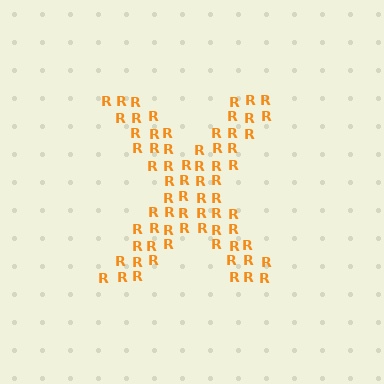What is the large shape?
The large shape is the letter X.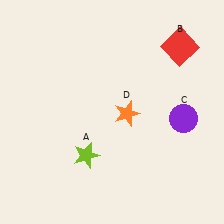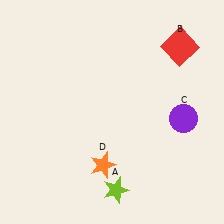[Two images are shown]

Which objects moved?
The objects that moved are: the lime star (A), the orange star (D).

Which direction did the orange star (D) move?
The orange star (D) moved down.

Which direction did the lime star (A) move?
The lime star (A) moved down.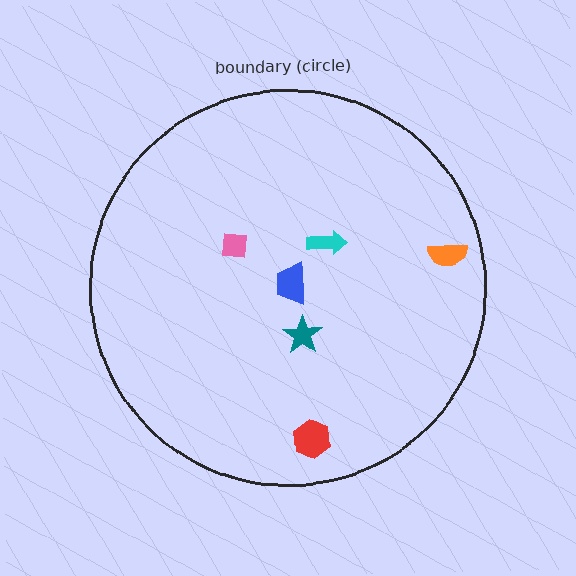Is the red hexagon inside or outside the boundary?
Inside.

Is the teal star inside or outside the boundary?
Inside.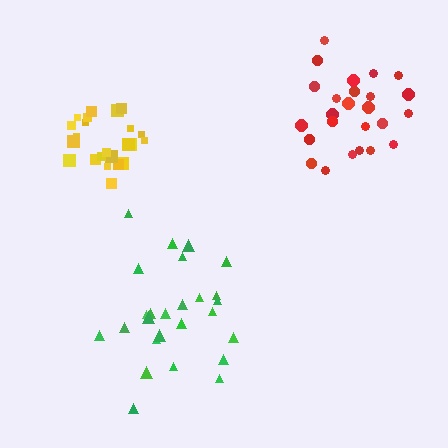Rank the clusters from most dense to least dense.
yellow, green, red.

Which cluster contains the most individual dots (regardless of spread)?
Green (26).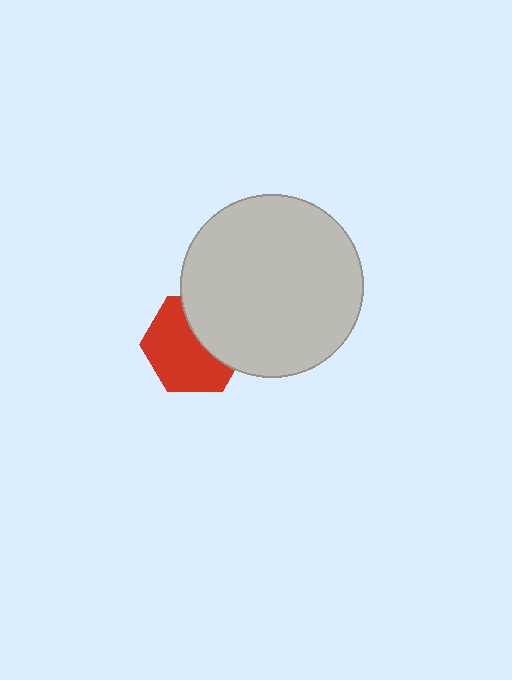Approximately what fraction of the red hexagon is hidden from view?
Roughly 38% of the red hexagon is hidden behind the light gray circle.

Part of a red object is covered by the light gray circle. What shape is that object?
It is a hexagon.